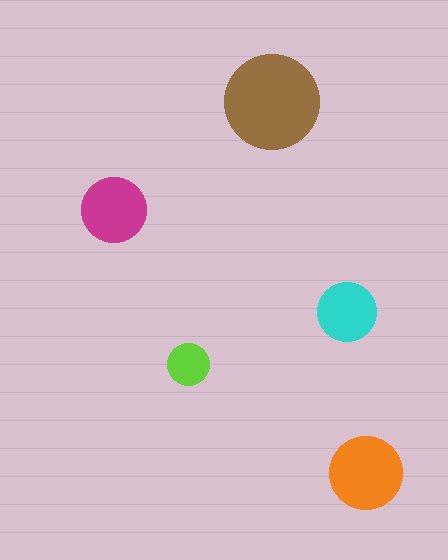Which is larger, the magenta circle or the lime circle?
The magenta one.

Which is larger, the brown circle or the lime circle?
The brown one.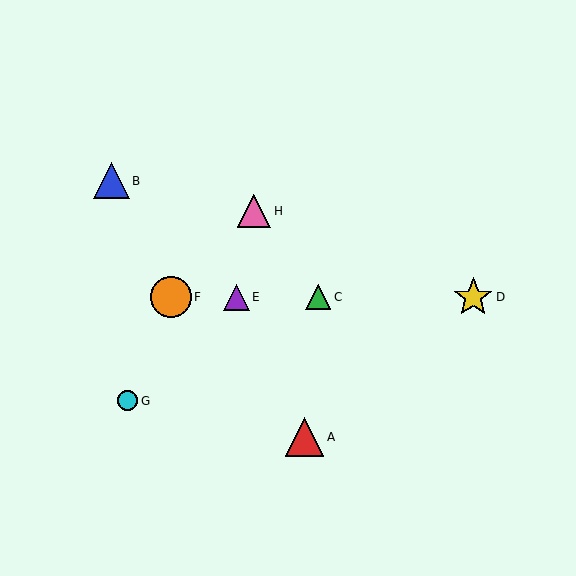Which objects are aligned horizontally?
Objects C, D, E, F are aligned horizontally.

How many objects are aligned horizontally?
4 objects (C, D, E, F) are aligned horizontally.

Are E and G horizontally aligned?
No, E is at y≈297 and G is at y≈401.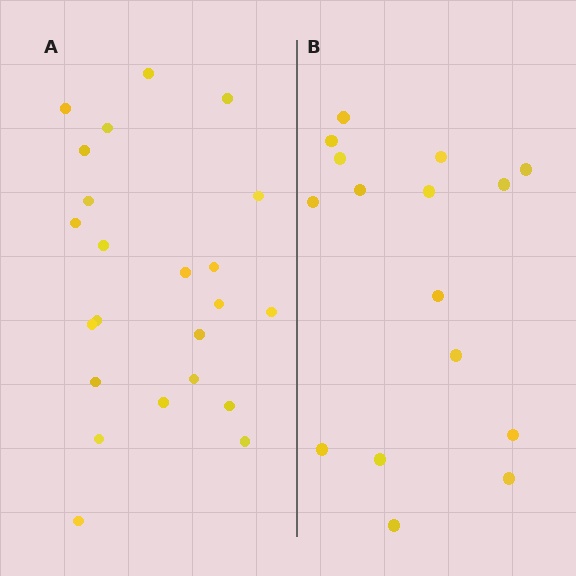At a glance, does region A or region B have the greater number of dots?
Region A (the left region) has more dots.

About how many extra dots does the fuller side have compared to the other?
Region A has roughly 8 or so more dots than region B.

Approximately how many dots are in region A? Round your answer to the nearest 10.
About 20 dots. (The exact count is 23, which rounds to 20.)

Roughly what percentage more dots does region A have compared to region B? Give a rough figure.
About 45% more.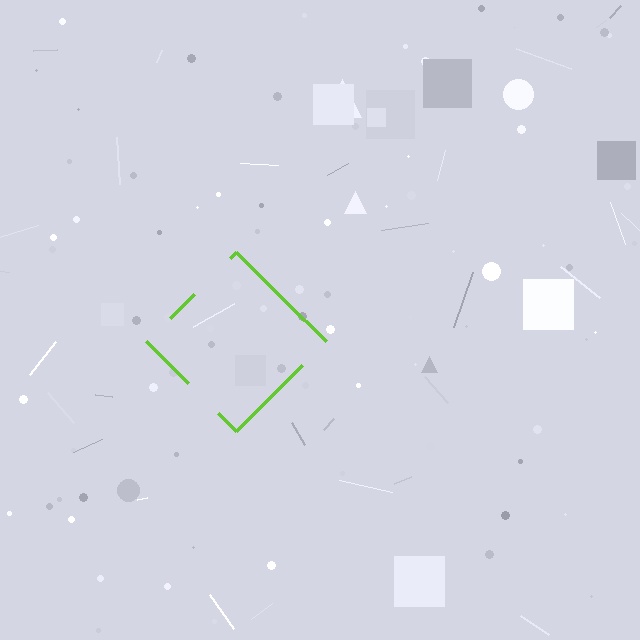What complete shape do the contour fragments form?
The contour fragments form a diamond.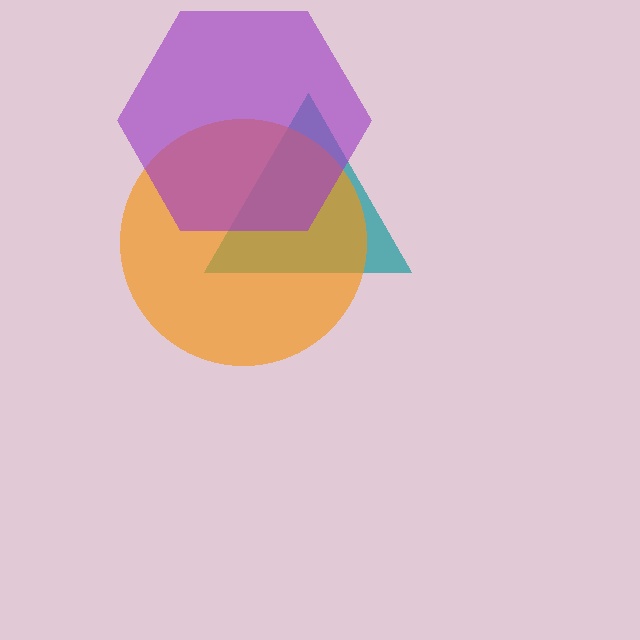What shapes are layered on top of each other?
The layered shapes are: a teal triangle, an orange circle, a purple hexagon.